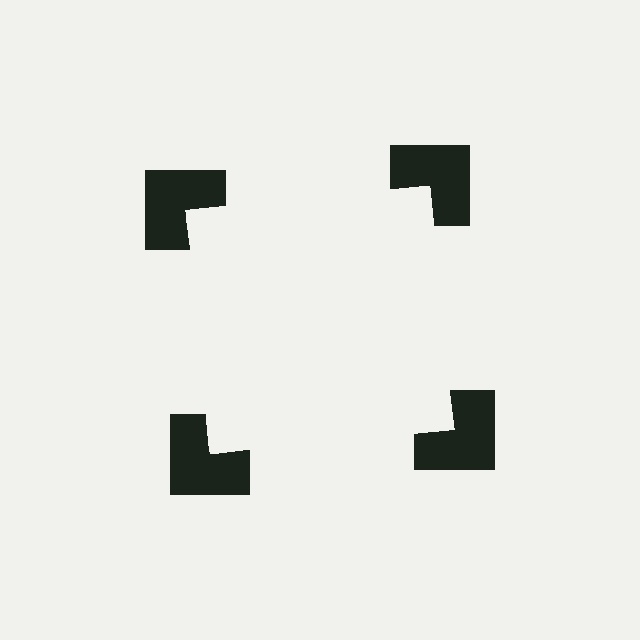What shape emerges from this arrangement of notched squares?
An illusory square — its edges are inferred from the aligned wedge cuts in the notched squares, not physically drawn.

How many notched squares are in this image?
There are 4 — one at each vertex of the illusory square.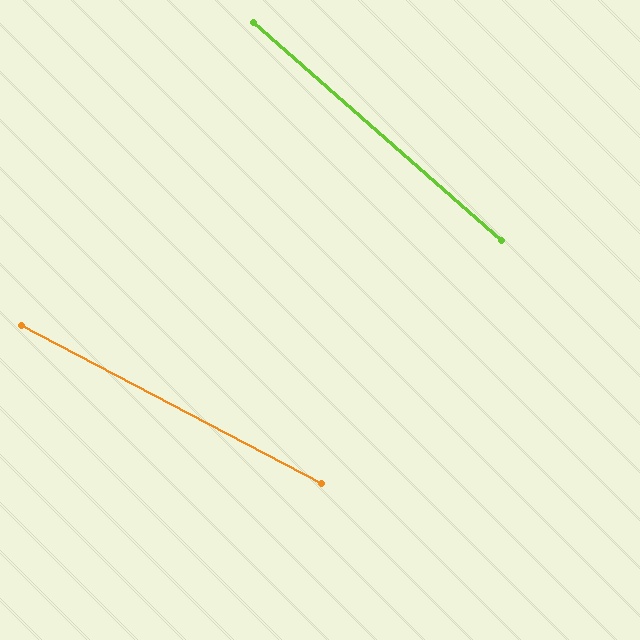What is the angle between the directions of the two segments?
Approximately 13 degrees.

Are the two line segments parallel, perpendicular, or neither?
Neither parallel nor perpendicular — they differ by about 13°.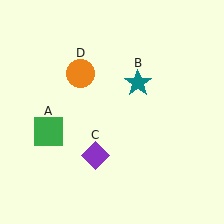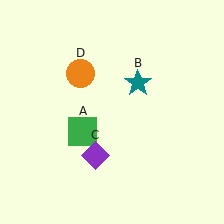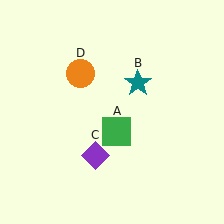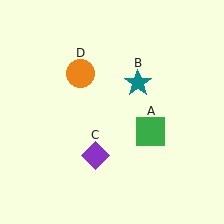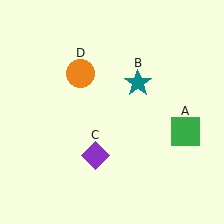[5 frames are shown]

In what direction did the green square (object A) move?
The green square (object A) moved right.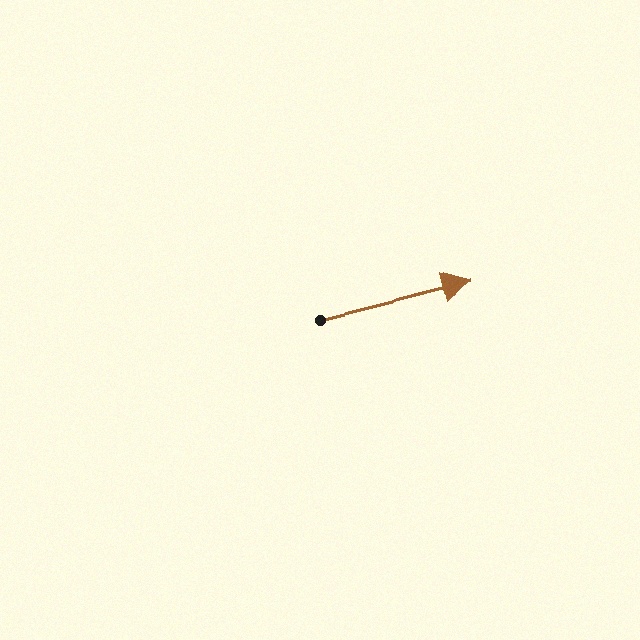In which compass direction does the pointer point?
East.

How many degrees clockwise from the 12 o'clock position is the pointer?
Approximately 76 degrees.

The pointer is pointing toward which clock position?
Roughly 3 o'clock.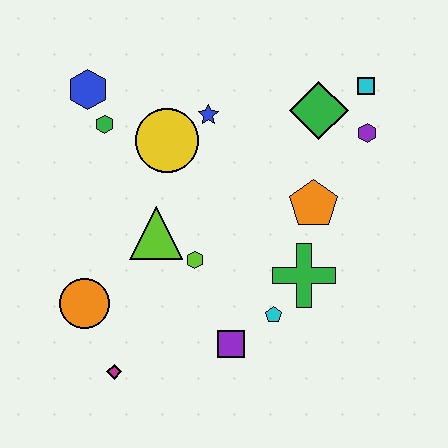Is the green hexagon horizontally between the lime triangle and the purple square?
No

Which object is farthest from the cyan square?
The magenta diamond is farthest from the cyan square.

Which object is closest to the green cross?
The cyan pentagon is closest to the green cross.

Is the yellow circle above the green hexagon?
No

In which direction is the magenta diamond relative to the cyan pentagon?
The magenta diamond is to the left of the cyan pentagon.